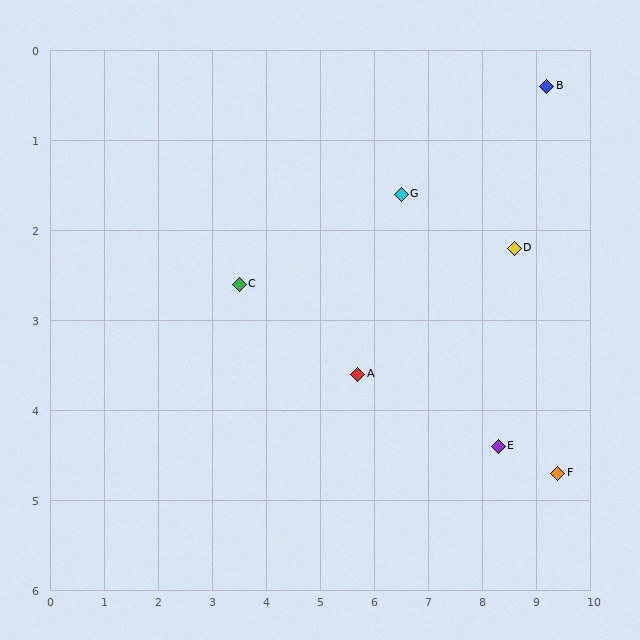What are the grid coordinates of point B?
Point B is at approximately (9.2, 0.4).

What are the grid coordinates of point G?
Point G is at approximately (6.5, 1.6).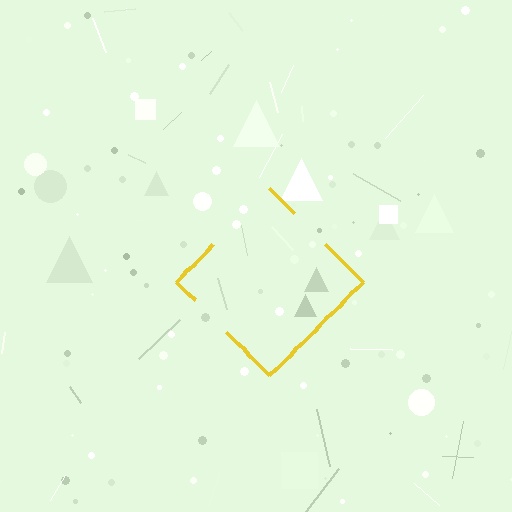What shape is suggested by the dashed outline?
The dashed outline suggests a diamond.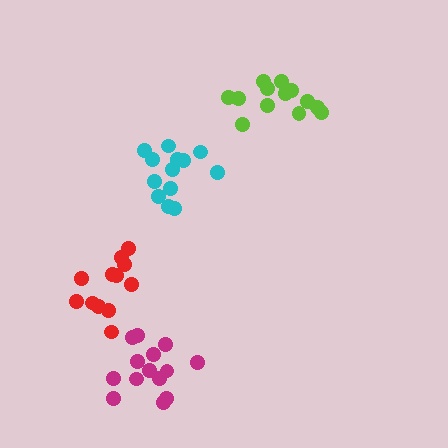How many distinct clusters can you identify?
There are 4 distinct clusters.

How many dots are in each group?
Group 1: 13 dots, Group 2: 12 dots, Group 3: 13 dots, Group 4: 14 dots (52 total).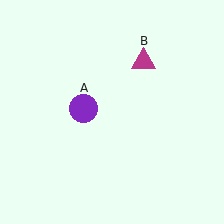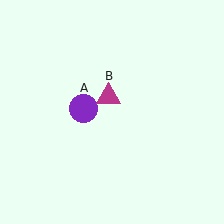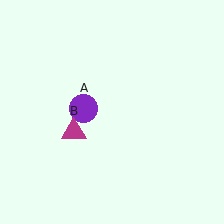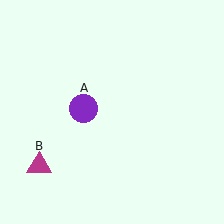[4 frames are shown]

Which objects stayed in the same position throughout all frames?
Purple circle (object A) remained stationary.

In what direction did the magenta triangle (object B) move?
The magenta triangle (object B) moved down and to the left.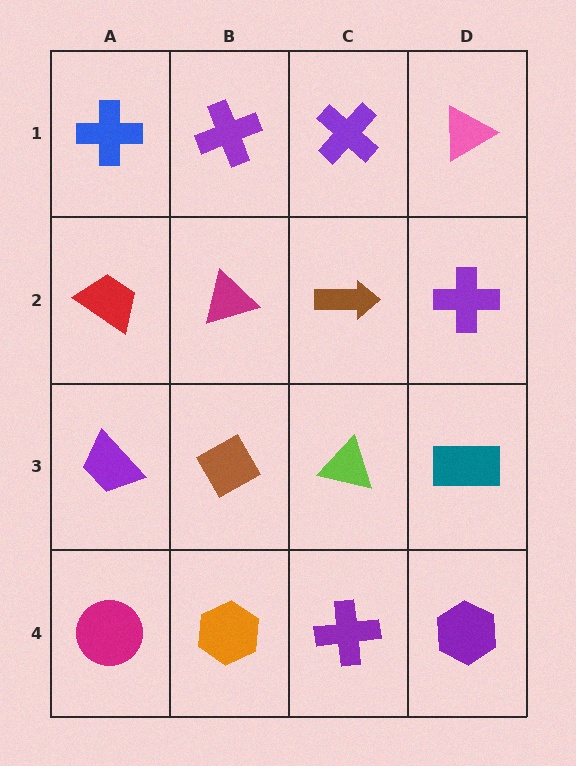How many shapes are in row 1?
4 shapes.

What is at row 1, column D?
A pink triangle.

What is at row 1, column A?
A blue cross.